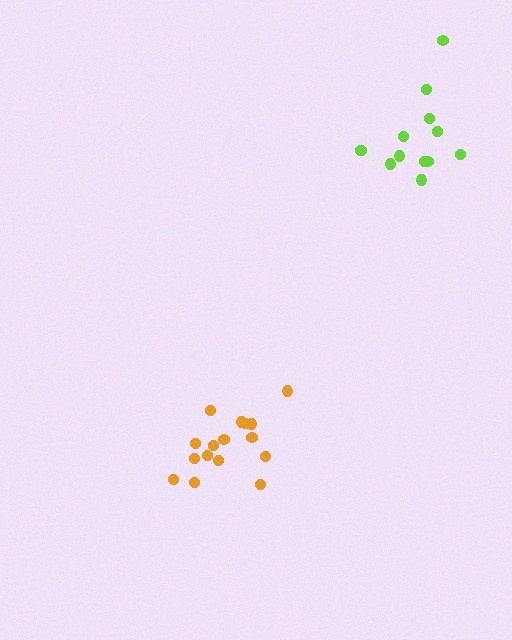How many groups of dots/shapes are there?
There are 2 groups.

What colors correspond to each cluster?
The clusters are colored: orange, lime.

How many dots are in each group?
Group 1: 16 dots, Group 2: 13 dots (29 total).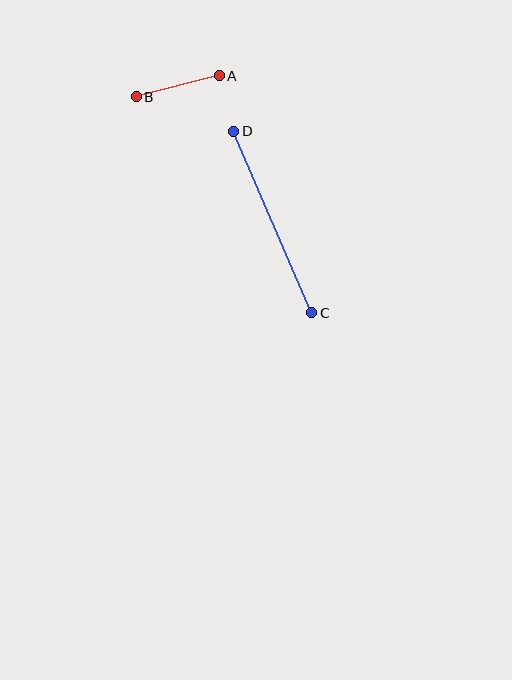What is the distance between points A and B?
The distance is approximately 86 pixels.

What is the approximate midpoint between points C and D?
The midpoint is at approximately (273, 222) pixels.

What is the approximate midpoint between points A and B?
The midpoint is at approximately (178, 86) pixels.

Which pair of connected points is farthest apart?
Points C and D are farthest apart.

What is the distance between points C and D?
The distance is approximately 198 pixels.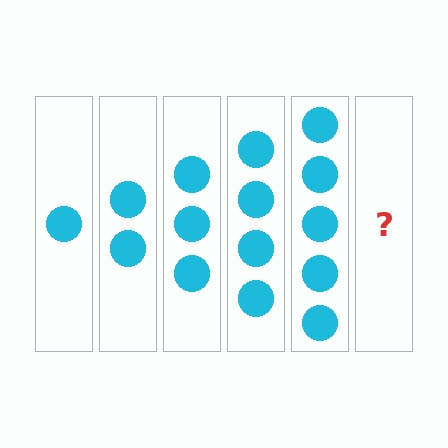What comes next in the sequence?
The next element should be 6 circles.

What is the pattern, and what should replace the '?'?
The pattern is that each step adds one more circle. The '?' should be 6 circles.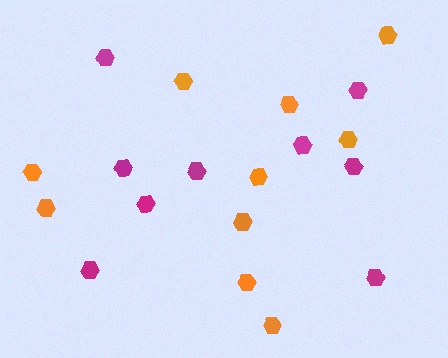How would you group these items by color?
There are 2 groups: one group of magenta hexagons (9) and one group of orange hexagons (10).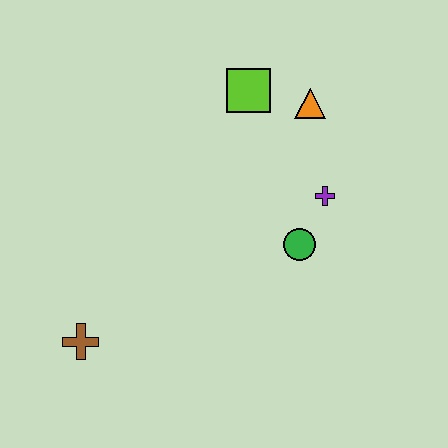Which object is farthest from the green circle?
The brown cross is farthest from the green circle.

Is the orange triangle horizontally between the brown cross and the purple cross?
Yes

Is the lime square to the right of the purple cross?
No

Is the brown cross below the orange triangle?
Yes